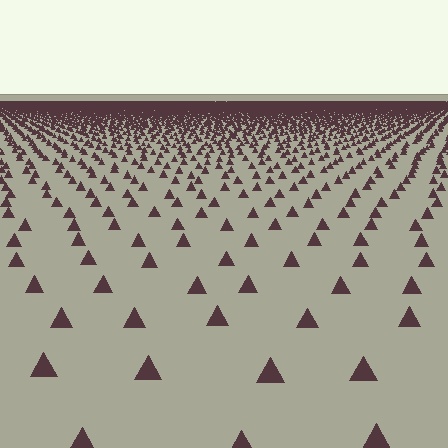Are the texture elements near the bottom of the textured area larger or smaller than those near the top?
Larger. Near the bottom, elements are closer to the viewer and appear at a bigger on-screen size.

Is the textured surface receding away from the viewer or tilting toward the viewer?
The surface is receding away from the viewer. Texture elements get smaller and denser toward the top.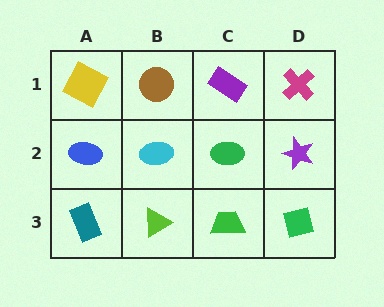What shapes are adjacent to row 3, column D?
A purple star (row 2, column D), a green trapezoid (row 3, column C).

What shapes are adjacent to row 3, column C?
A green ellipse (row 2, column C), a lime triangle (row 3, column B), a green square (row 3, column D).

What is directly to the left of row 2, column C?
A cyan ellipse.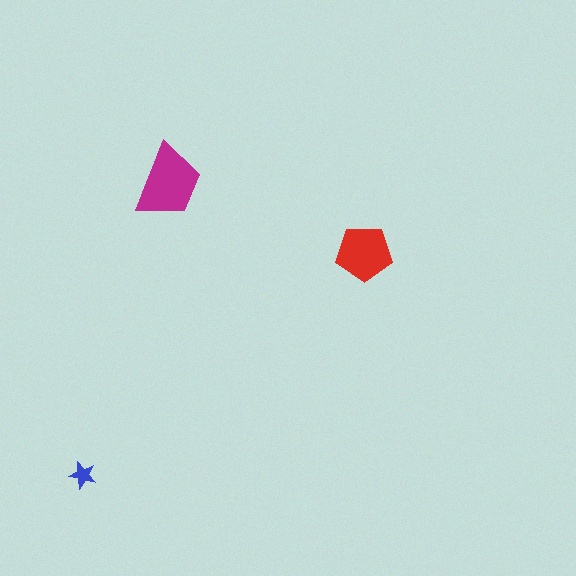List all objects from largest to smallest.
The magenta trapezoid, the red pentagon, the blue star.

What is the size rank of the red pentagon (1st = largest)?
2nd.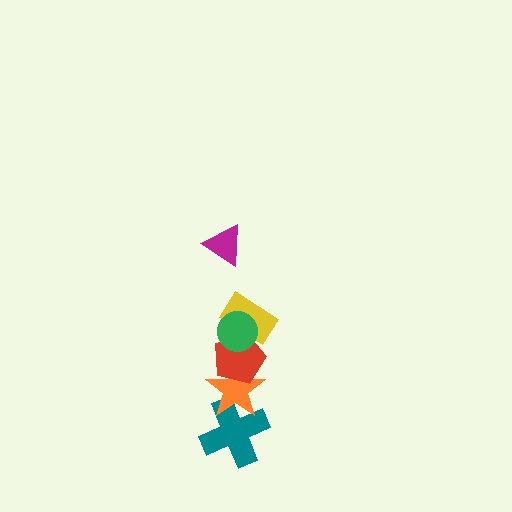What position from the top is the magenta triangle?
The magenta triangle is 1st from the top.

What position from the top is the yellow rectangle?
The yellow rectangle is 3rd from the top.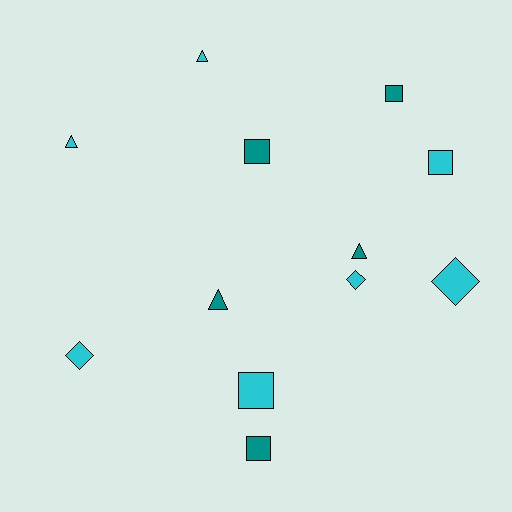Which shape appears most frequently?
Square, with 5 objects.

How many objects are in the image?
There are 12 objects.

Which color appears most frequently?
Cyan, with 7 objects.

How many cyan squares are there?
There are 2 cyan squares.